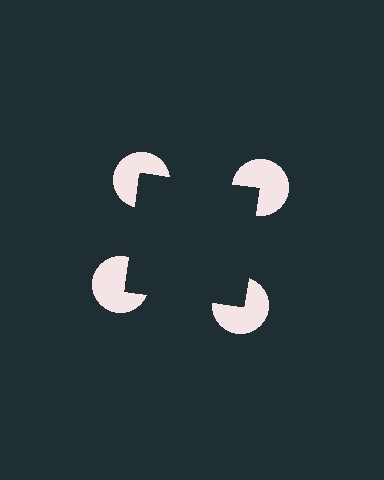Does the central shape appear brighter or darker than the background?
It typically appears slightly darker than the background, even though no actual brightness change is drawn.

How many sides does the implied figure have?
4 sides.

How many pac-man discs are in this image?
There are 4 — one at each vertex of the illusory square.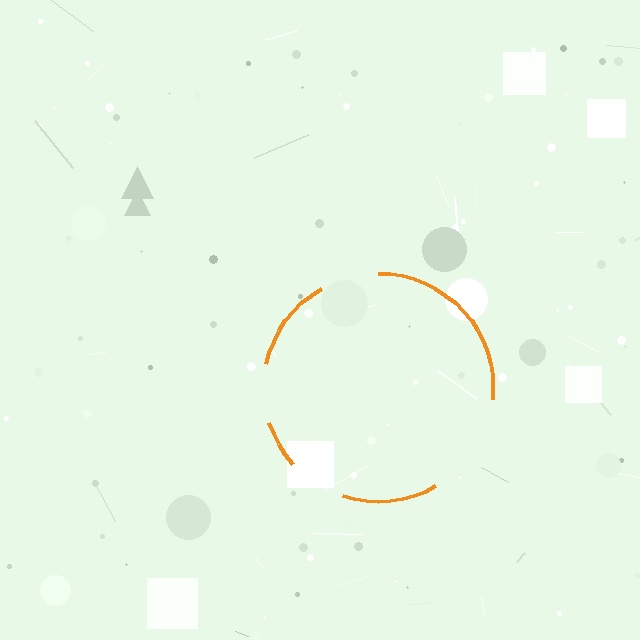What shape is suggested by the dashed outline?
The dashed outline suggests a circle.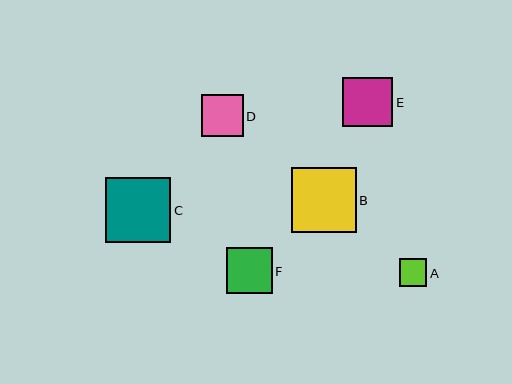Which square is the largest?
Square C is the largest with a size of approximately 66 pixels.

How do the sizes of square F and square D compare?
Square F and square D are approximately the same size.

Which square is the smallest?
Square A is the smallest with a size of approximately 27 pixels.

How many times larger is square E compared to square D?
Square E is approximately 1.2 times the size of square D.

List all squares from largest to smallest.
From largest to smallest: C, B, E, F, D, A.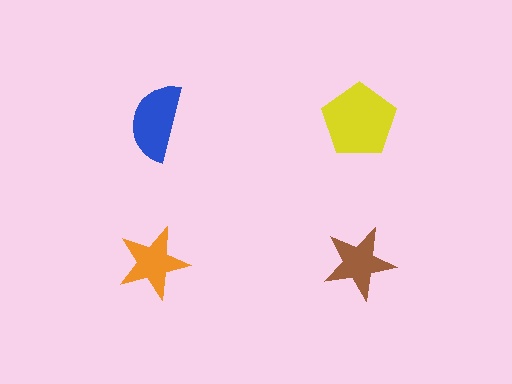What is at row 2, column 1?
An orange star.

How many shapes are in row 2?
2 shapes.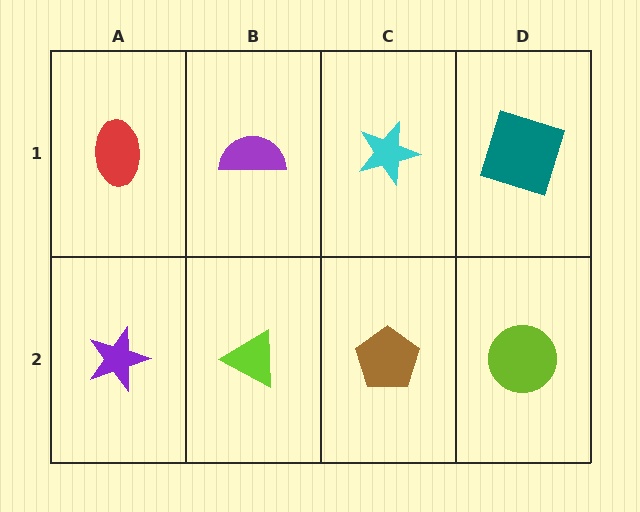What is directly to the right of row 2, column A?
A lime triangle.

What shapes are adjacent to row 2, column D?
A teal square (row 1, column D), a brown pentagon (row 2, column C).